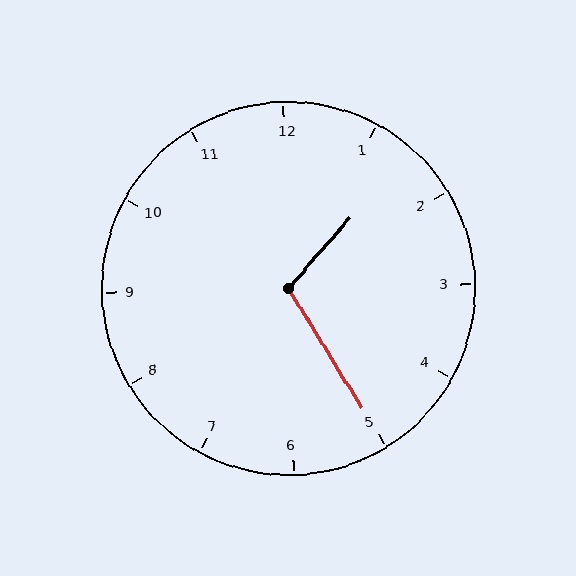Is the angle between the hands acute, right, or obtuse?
It is obtuse.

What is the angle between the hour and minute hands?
Approximately 108 degrees.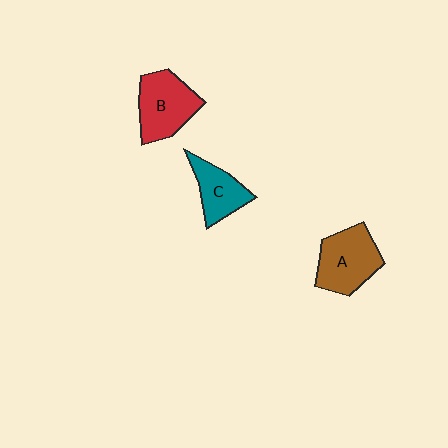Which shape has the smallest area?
Shape C (teal).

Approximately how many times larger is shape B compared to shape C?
Approximately 1.4 times.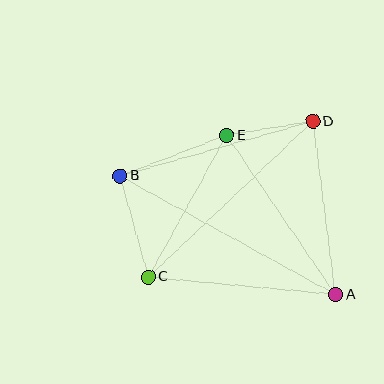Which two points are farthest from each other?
Points A and B are farthest from each other.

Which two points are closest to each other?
Points D and E are closest to each other.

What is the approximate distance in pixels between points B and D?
The distance between B and D is approximately 200 pixels.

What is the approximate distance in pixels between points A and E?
The distance between A and E is approximately 193 pixels.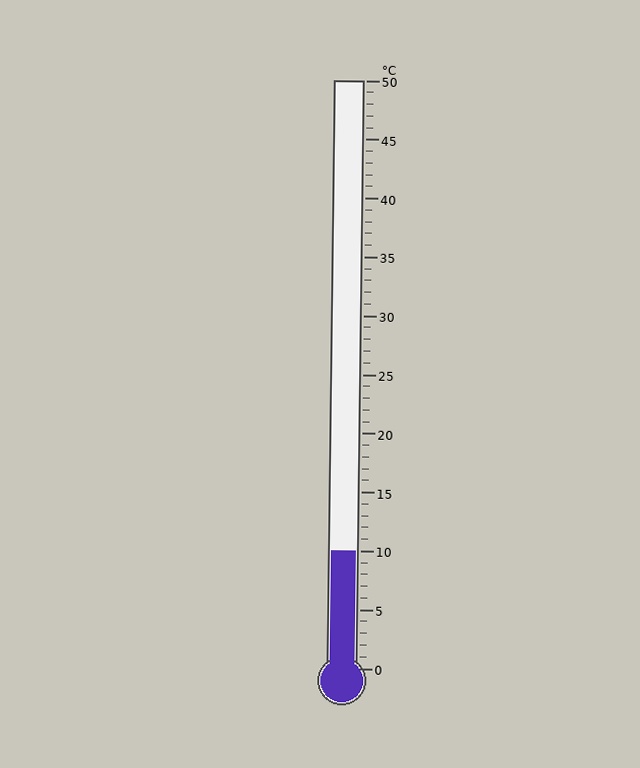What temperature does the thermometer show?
The thermometer shows approximately 10°C.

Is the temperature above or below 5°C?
The temperature is above 5°C.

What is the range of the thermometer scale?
The thermometer scale ranges from 0°C to 50°C.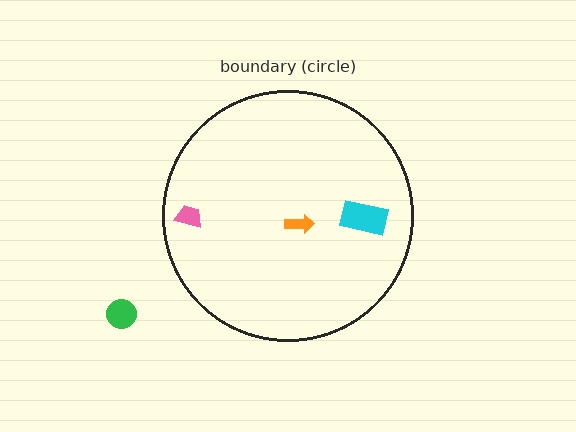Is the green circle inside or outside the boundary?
Outside.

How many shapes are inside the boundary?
3 inside, 1 outside.